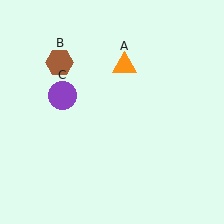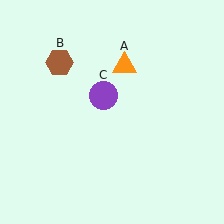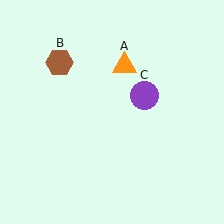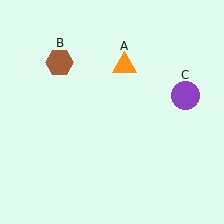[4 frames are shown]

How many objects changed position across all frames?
1 object changed position: purple circle (object C).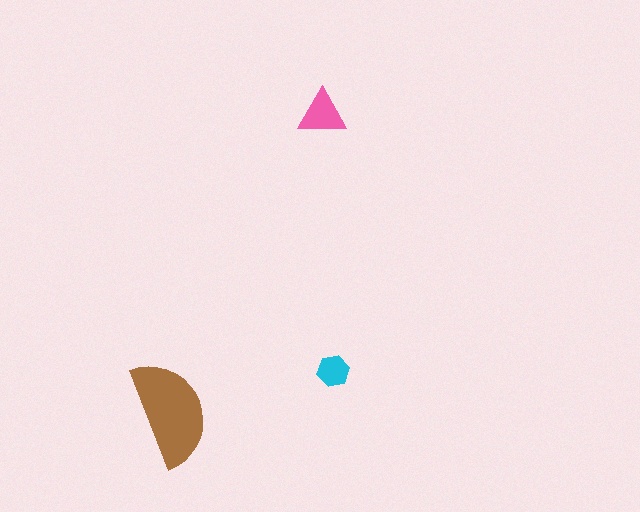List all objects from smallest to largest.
The cyan hexagon, the pink triangle, the brown semicircle.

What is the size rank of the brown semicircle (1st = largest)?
1st.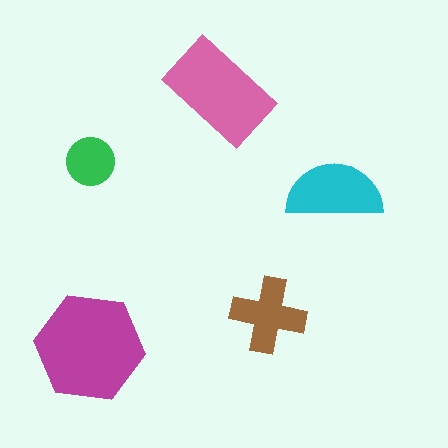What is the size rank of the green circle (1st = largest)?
5th.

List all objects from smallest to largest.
The green circle, the brown cross, the cyan semicircle, the pink rectangle, the magenta hexagon.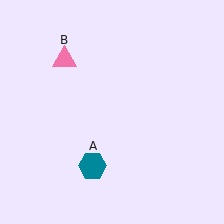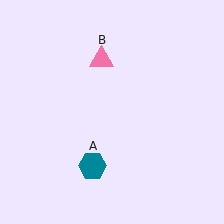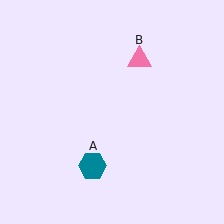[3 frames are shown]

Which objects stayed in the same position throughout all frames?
Teal hexagon (object A) remained stationary.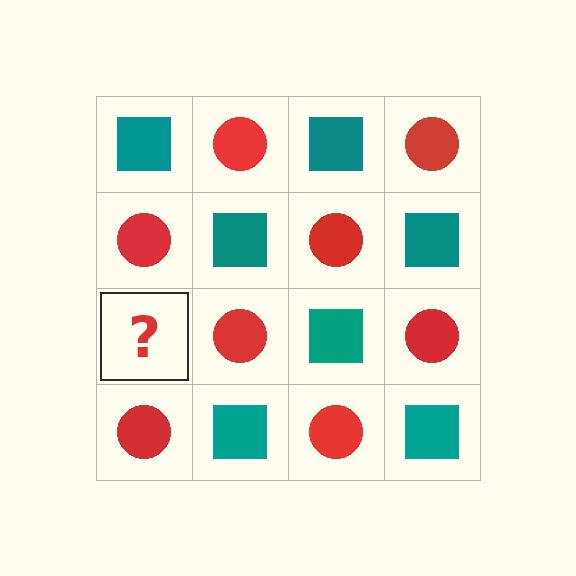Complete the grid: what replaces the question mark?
The question mark should be replaced with a teal square.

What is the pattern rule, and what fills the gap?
The rule is that it alternates teal square and red circle in a checkerboard pattern. The gap should be filled with a teal square.